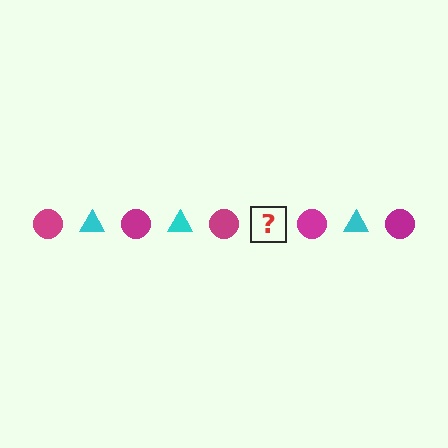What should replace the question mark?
The question mark should be replaced with a cyan triangle.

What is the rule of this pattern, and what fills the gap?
The rule is that the pattern alternates between magenta circle and cyan triangle. The gap should be filled with a cyan triangle.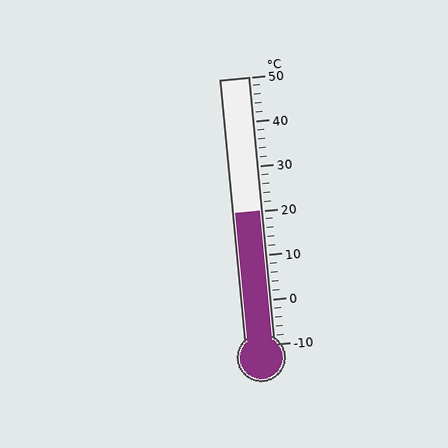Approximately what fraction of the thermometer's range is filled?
The thermometer is filled to approximately 50% of its range.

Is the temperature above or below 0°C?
The temperature is above 0°C.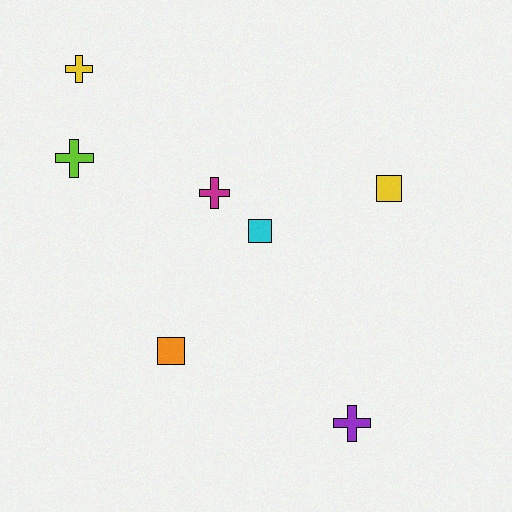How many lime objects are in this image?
There is 1 lime object.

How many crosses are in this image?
There are 4 crosses.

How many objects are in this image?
There are 7 objects.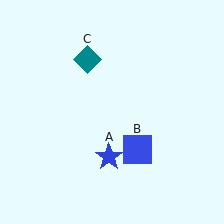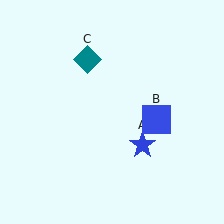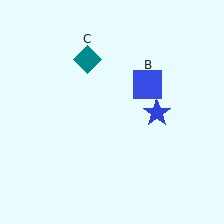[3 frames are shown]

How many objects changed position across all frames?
2 objects changed position: blue star (object A), blue square (object B).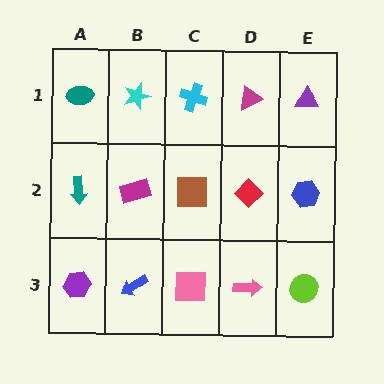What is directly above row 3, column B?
A magenta rectangle.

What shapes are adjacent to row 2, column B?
A cyan star (row 1, column B), a blue arrow (row 3, column B), a teal arrow (row 2, column A), a brown square (row 2, column C).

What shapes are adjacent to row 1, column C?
A brown square (row 2, column C), a cyan star (row 1, column B), a magenta triangle (row 1, column D).